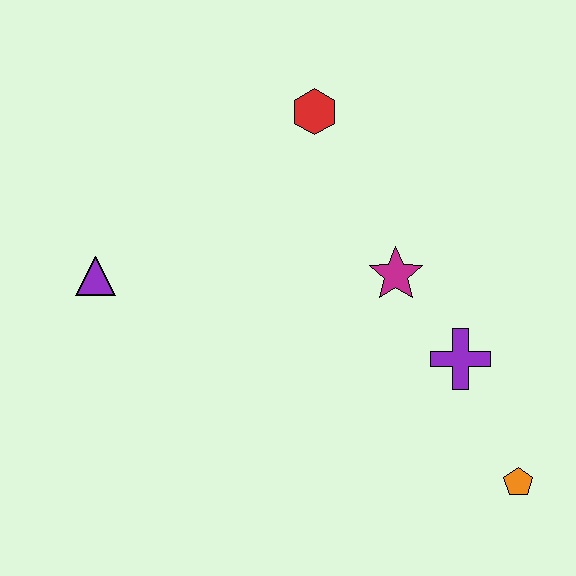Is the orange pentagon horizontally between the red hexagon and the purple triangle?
No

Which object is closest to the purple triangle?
The red hexagon is closest to the purple triangle.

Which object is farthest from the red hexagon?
The orange pentagon is farthest from the red hexagon.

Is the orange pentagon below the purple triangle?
Yes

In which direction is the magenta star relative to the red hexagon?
The magenta star is below the red hexagon.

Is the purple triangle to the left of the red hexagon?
Yes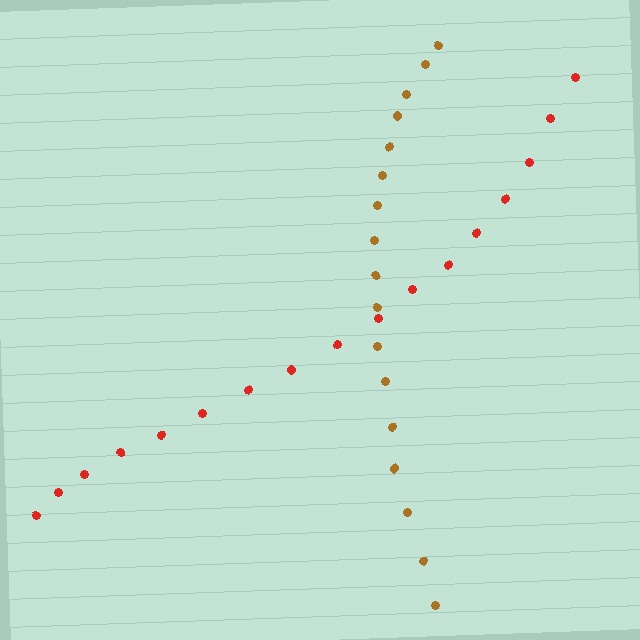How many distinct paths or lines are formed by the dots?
There are 2 distinct paths.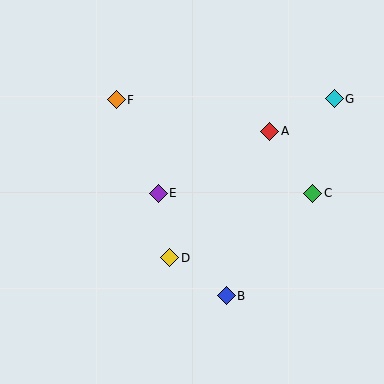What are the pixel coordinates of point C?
Point C is at (313, 193).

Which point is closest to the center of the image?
Point E at (158, 193) is closest to the center.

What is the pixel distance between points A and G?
The distance between A and G is 72 pixels.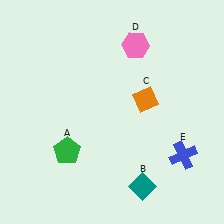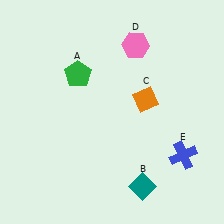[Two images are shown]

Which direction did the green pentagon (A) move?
The green pentagon (A) moved up.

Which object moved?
The green pentagon (A) moved up.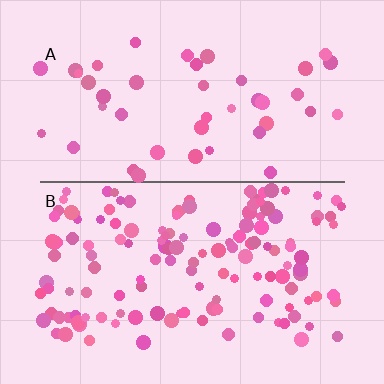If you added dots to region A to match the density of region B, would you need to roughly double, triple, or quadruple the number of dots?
Approximately triple.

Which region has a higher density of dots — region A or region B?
B (the bottom).